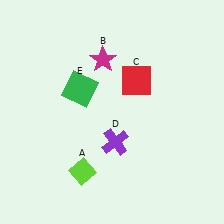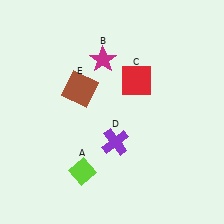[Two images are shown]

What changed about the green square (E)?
In Image 1, E is green. In Image 2, it changed to brown.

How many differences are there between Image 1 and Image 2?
There is 1 difference between the two images.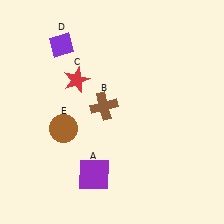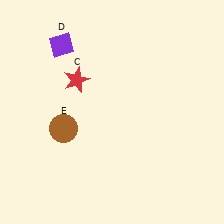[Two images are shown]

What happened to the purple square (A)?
The purple square (A) was removed in Image 2. It was in the bottom-left area of Image 1.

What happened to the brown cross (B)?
The brown cross (B) was removed in Image 2. It was in the top-left area of Image 1.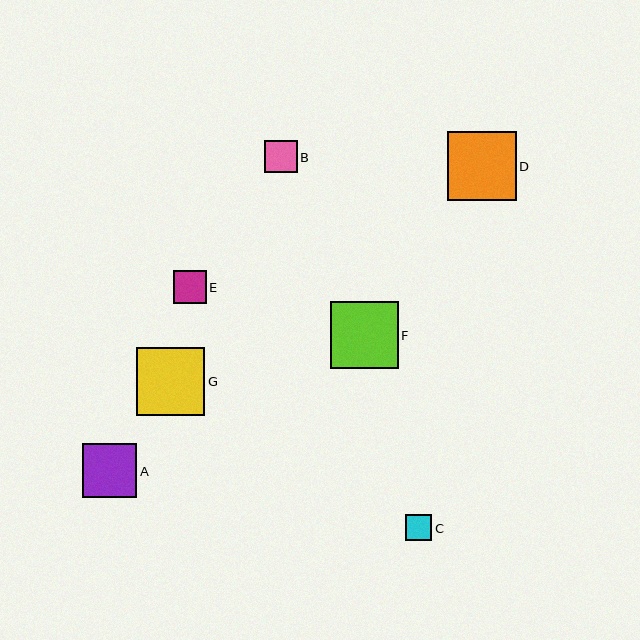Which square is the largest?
Square D is the largest with a size of approximately 69 pixels.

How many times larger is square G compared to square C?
Square G is approximately 2.6 times the size of square C.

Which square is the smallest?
Square C is the smallest with a size of approximately 27 pixels.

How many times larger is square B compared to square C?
Square B is approximately 1.2 times the size of square C.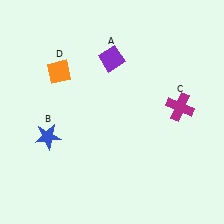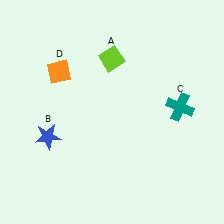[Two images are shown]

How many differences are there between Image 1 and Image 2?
There are 2 differences between the two images.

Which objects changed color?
A changed from purple to lime. C changed from magenta to teal.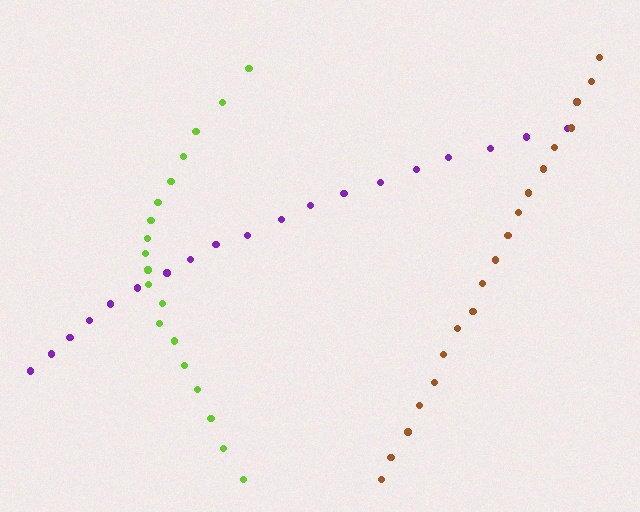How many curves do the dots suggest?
There are 3 distinct paths.